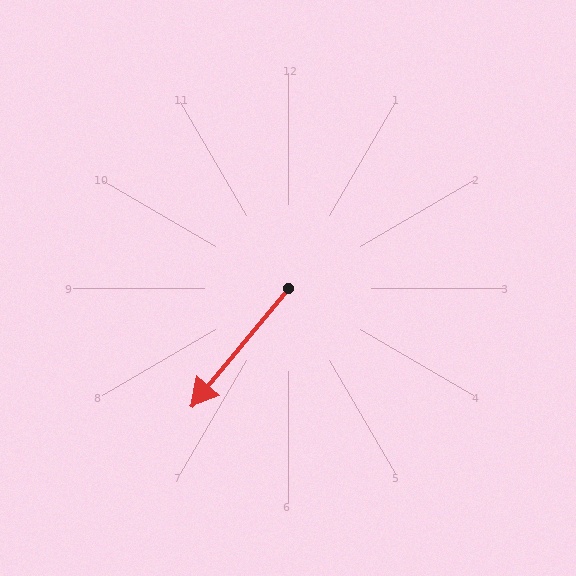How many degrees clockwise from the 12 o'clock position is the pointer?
Approximately 219 degrees.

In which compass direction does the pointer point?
Southwest.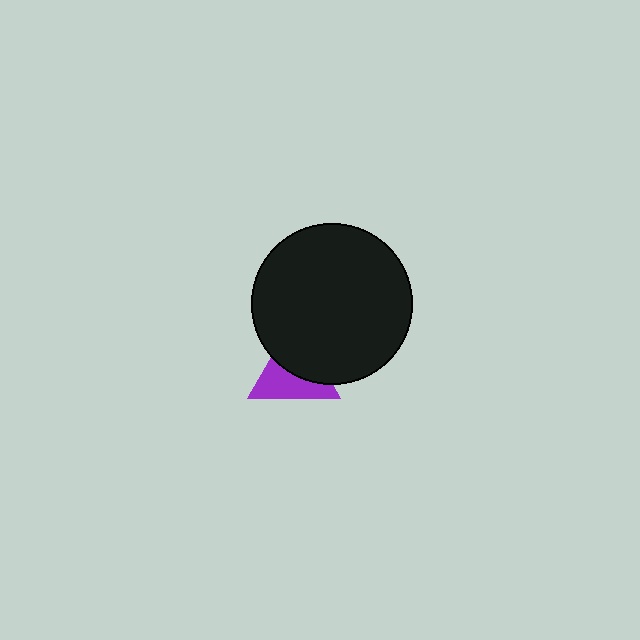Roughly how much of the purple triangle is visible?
About half of it is visible (roughly 51%).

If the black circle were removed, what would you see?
You would see the complete purple triangle.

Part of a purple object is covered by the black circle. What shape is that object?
It is a triangle.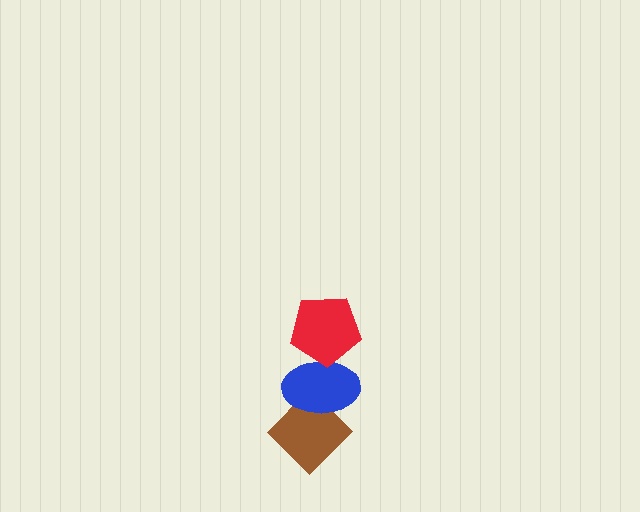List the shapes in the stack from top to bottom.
From top to bottom: the red pentagon, the blue ellipse, the brown diamond.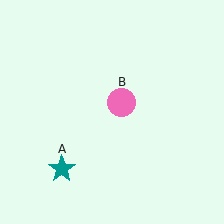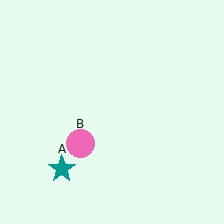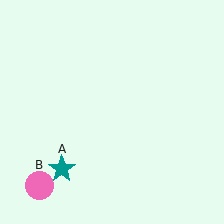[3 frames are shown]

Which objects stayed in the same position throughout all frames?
Teal star (object A) remained stationary.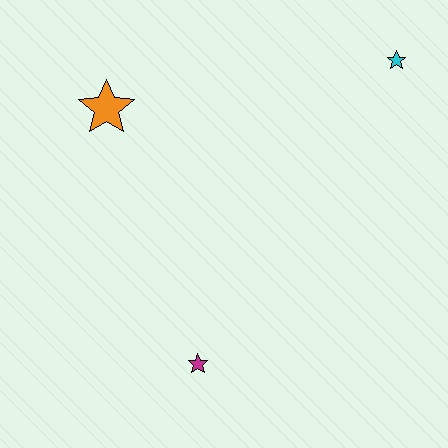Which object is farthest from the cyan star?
The magenta star is farthest from the cyan star.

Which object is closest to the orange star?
The magenta star is closest to the orange star.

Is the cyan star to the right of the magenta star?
Yes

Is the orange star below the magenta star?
No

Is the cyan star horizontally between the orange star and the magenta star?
No